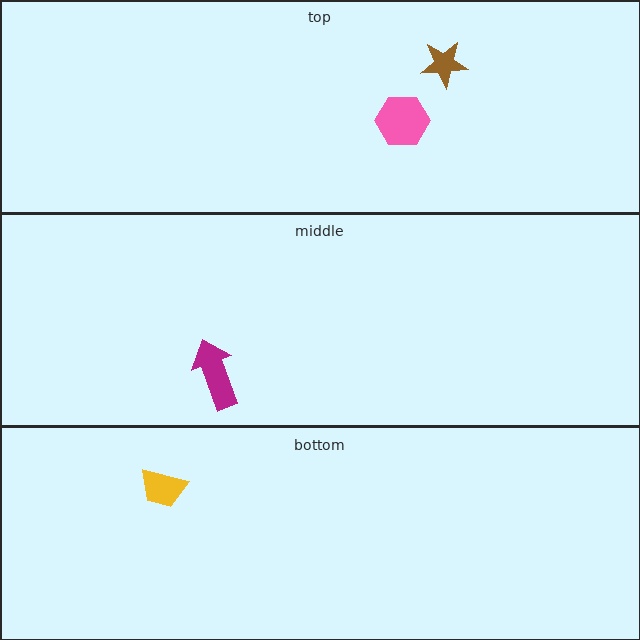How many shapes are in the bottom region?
1.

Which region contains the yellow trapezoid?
The bottom region.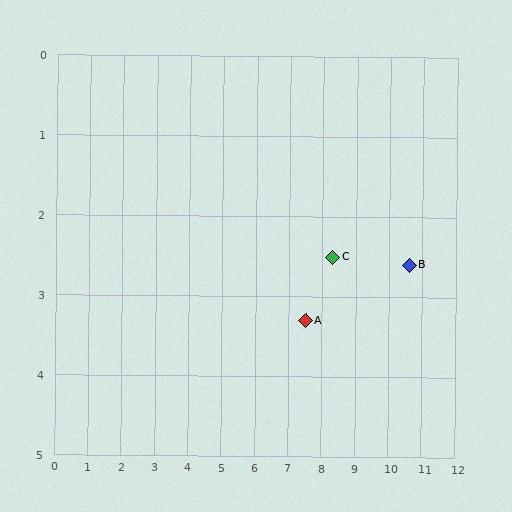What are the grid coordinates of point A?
Point A is at approximately (7.5, 3.3).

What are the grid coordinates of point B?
Point B is at approximately (10.6, 2.6).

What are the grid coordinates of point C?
Point C is at approximately (8.3, 2.5).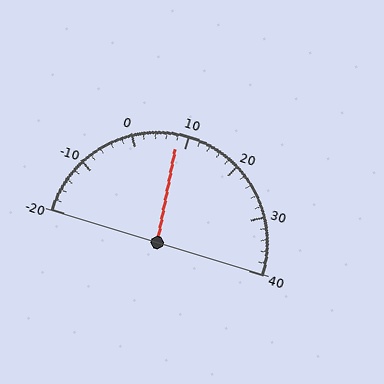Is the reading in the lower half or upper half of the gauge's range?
The reading is in the lower half of the range (-20 to 40).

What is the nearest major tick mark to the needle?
The nearest major tick mark is 10.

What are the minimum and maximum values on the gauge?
The gauge ranges from -20 to 40.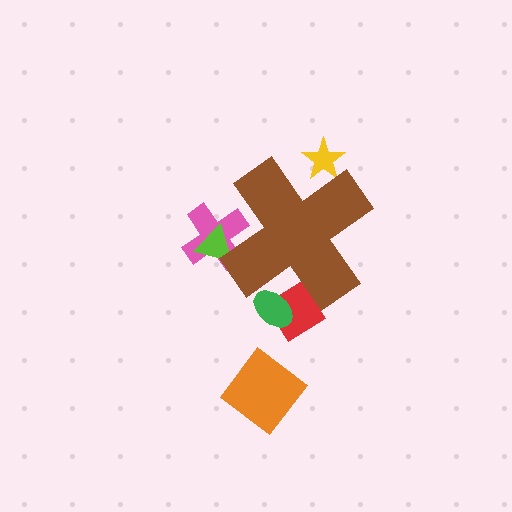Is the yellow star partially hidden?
Yes, the yellow star is partially hidden behind the brown cross.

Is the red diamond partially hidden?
Yes, the red diamond is partially hidden behind the brown cross.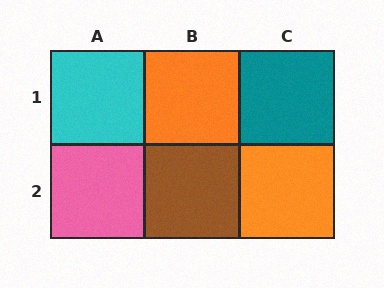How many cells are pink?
1 cell is pink.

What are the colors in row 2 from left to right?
Pink, brown, orange.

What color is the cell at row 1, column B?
Orange.